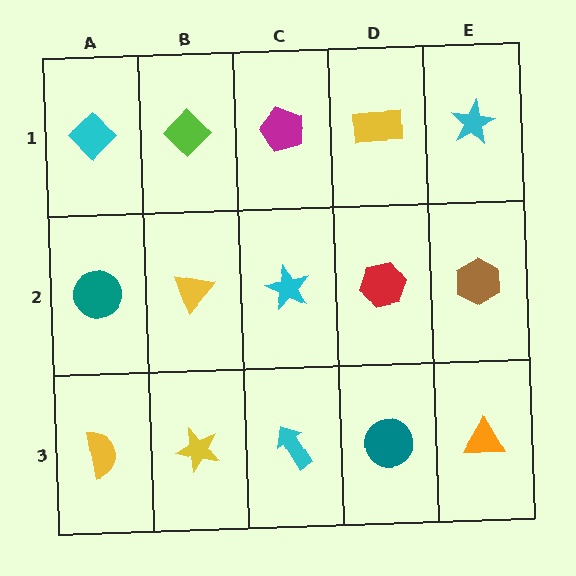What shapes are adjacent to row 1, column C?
A cyan star (row 2, column C), a lime diamond (row 1, column B), a yellow rectangle (row 1, column D).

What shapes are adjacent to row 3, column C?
A cyan star (row 2, column C), a yellow star (row 3, column B), a teal circle (row 3, column D).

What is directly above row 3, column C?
A cyan star.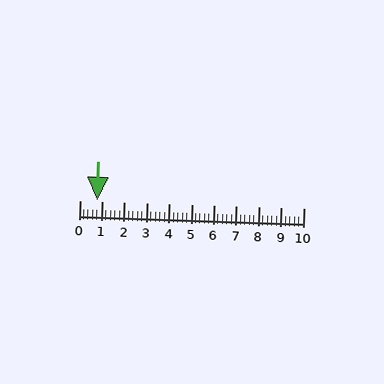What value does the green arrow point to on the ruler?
The green arrow points to approximately 0.8.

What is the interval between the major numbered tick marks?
The major tick marks are spaced 1 units apart.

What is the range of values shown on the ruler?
The ruler shows values from 0 to 10.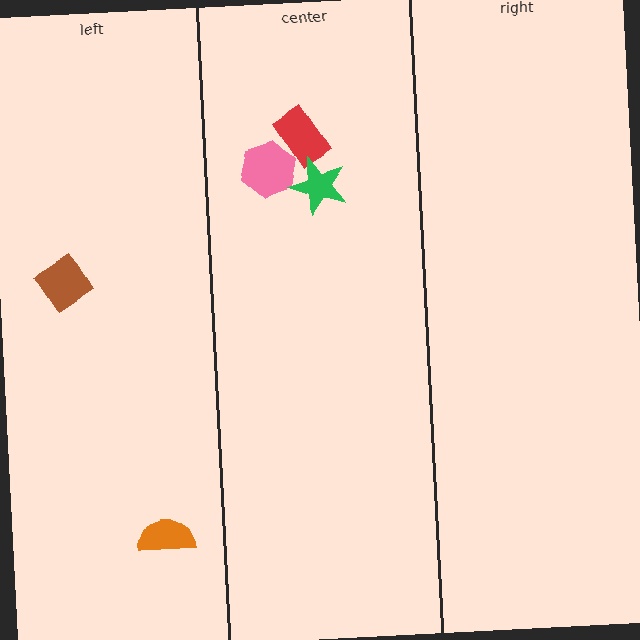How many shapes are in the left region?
2.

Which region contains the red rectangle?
The center region.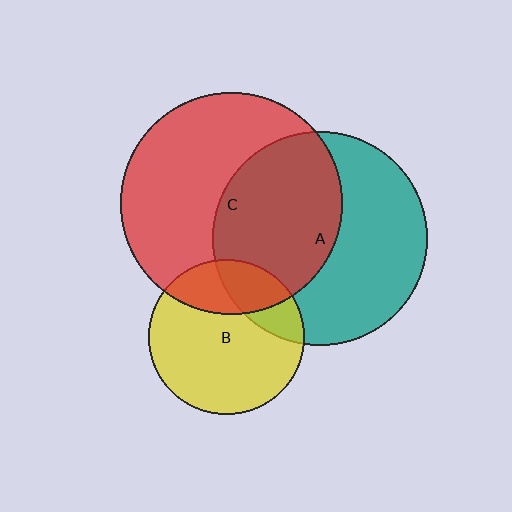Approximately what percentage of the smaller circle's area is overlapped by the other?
Approximately 25%.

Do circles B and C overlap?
Yes.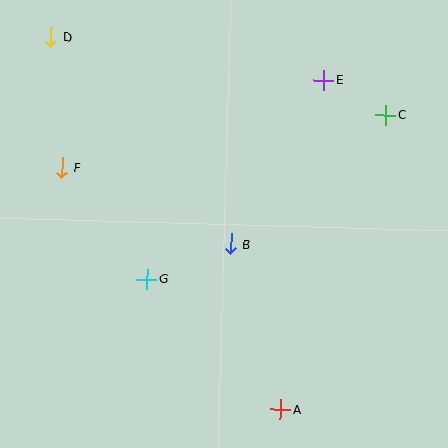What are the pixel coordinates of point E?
Point E is at (324, 80).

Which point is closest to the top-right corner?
Point C is closest to the top-right corner.